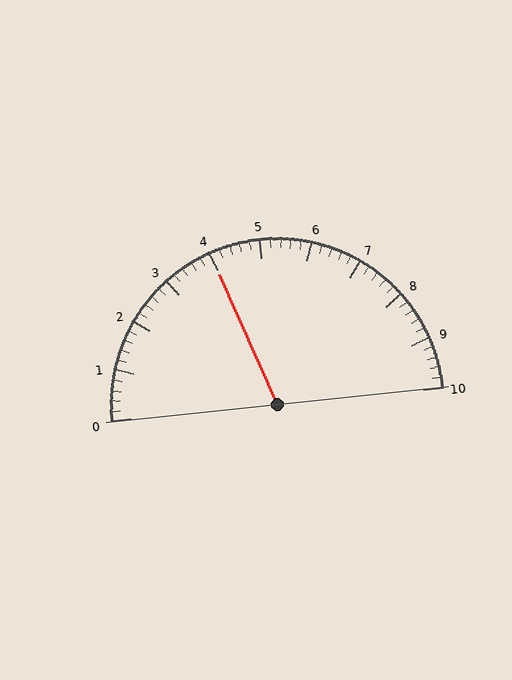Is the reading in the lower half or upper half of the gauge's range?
The reading is in the lower half of the range (0 to 10).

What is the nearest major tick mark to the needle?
The nearest major tick mark is 4.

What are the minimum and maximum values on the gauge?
The gauge ranges from 0 to 10.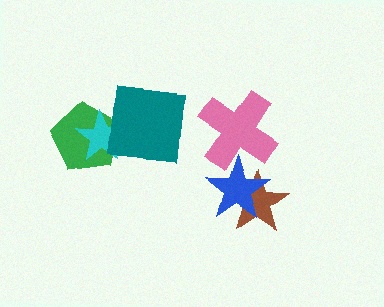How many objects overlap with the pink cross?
1 object overlaps with the pink cross.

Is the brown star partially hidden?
Yes, it is partially covered by another shape.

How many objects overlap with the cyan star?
2 objects overlap with the cyan star.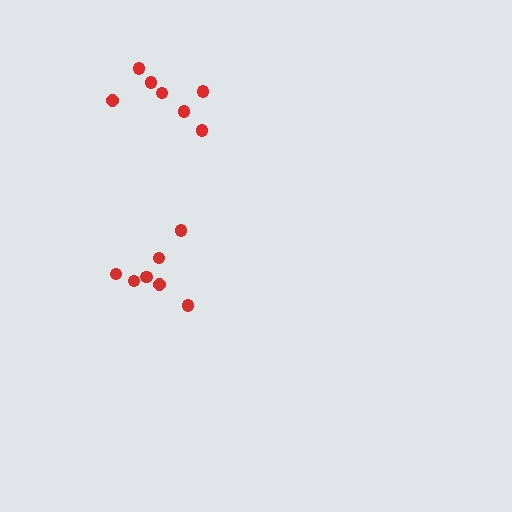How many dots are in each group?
Group 1: 7 dots, Group 2: 7 dots (14 total).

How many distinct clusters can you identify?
There are 2 distinct clusters.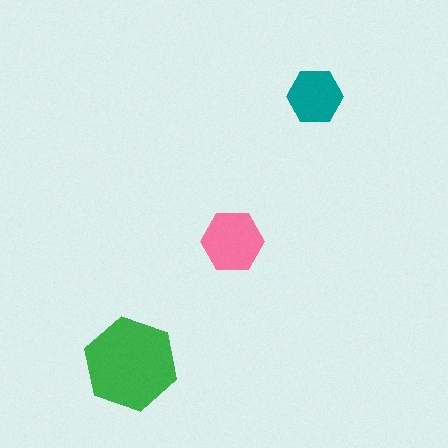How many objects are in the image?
There are 3 objects in the image.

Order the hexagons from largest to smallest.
the green one, the pink one, the teal one.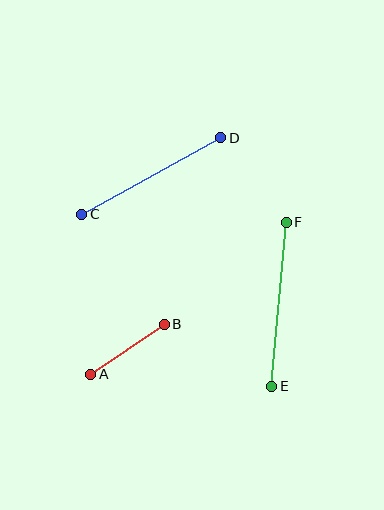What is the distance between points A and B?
The distance is approximately 89 pixels.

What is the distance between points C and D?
The distance is approximately 159 pixels.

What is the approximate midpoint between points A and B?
The midpoint is at approximately (128, 349) pixels.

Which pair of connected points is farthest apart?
Points E and F are farthest apart.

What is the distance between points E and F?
The distance is approximately 165 pixels.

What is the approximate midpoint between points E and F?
The midpoint is at approximately (279, 304) pixels.